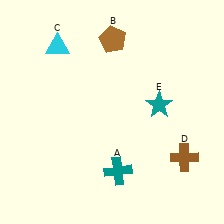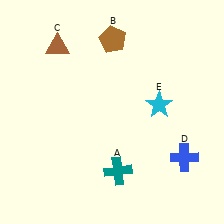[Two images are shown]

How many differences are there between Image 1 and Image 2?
There are 3 differences between the two images.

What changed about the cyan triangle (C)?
In Image 1, C is cyan. In Image 2, it changed to brown.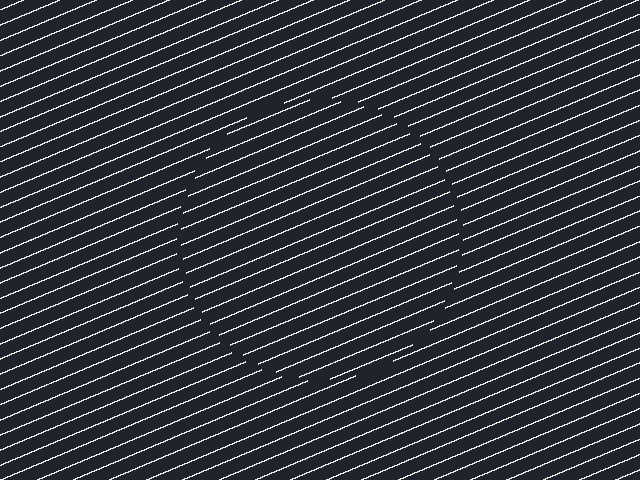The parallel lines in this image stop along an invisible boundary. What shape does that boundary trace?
An illusory circle. The interior of the shape contains the same grating, shifted by half a period — the contour is defined by the phase discontinuity where line-ends from the inner and outer gratings abut.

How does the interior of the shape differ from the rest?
The interior of the shape contains the same grating, shifted by half a period — the contour is defined by the phase discontinuity where line-ends from the inner and outer gratings abut.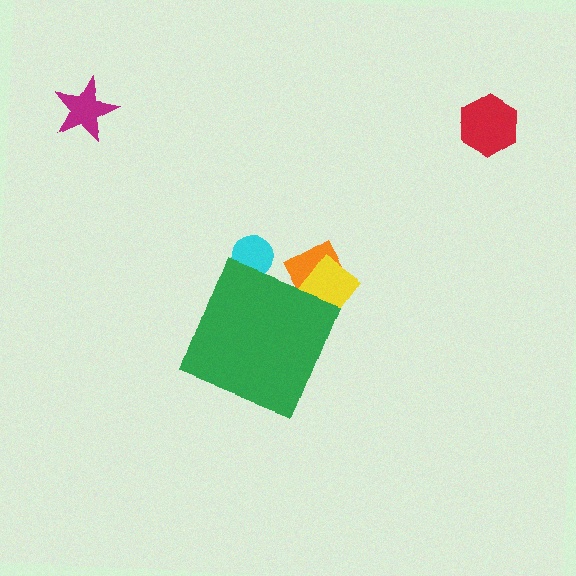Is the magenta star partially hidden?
No, the magenta star is fully visible.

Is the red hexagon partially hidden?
No, the red hexagon is fully visible.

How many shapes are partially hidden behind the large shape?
3 shapes are partially hidden.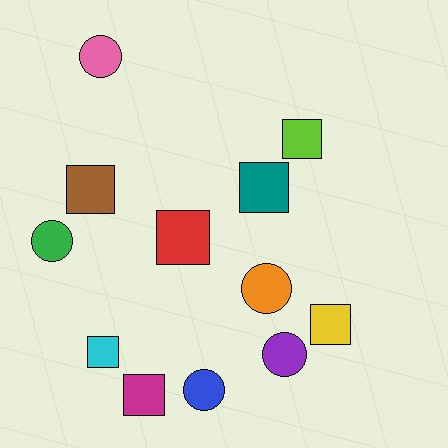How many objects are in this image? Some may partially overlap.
There are 12 objects.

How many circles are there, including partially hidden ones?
There are 5 circles.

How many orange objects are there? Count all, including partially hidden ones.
There is 1 orange object.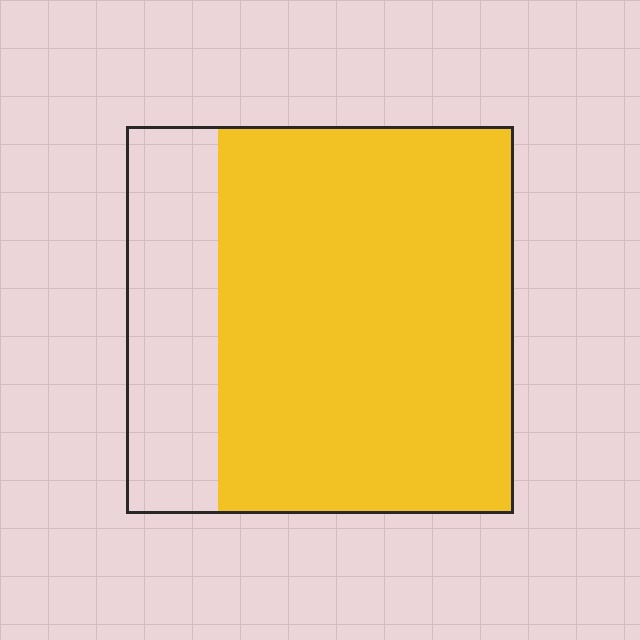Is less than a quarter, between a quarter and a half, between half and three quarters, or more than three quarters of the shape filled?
More than three quarters.